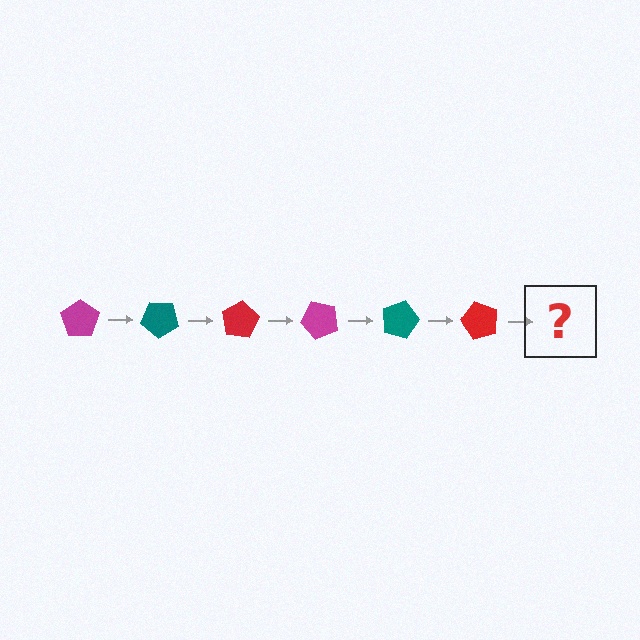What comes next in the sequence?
The next element should be a magenta pentagon, rotated 240 degrees from the start.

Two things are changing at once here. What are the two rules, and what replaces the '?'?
The two rules are that it rotates 40 degrees each step and the color cycles through magenta, teal, and red. The '?' should be a magenta pentagon, rotated 240 degrees from the start.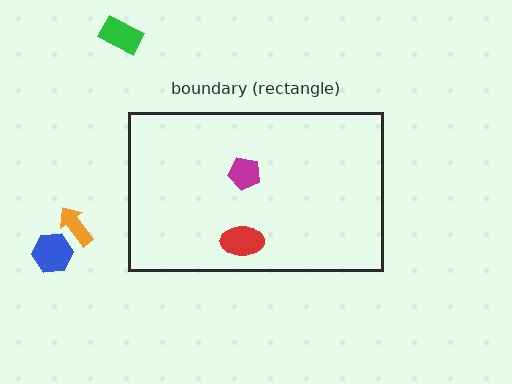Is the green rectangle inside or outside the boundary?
Outside.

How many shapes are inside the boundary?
2 inside, 3 outside.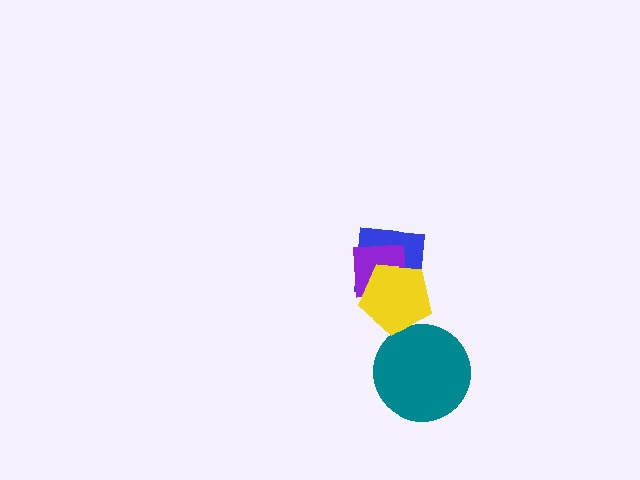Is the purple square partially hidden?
Yes, it is partially covered by another shape.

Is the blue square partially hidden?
Yes, it is partially covered by another shape.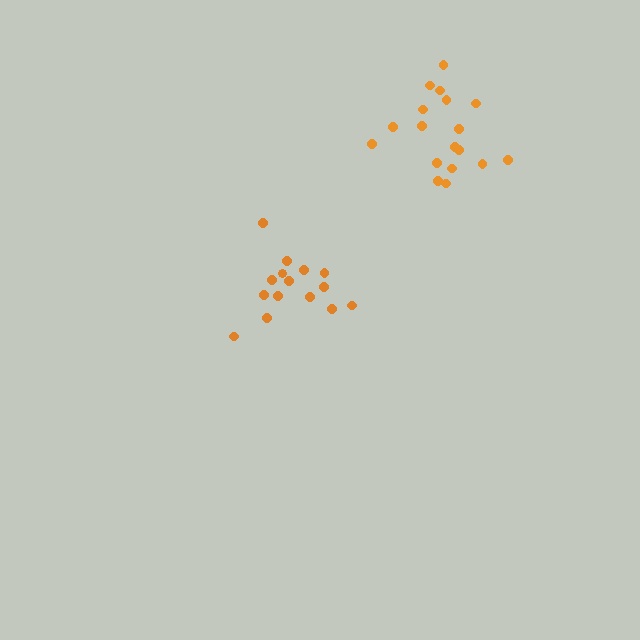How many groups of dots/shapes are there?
There are 2 groups.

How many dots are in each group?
Group 1: 18 dots, Group 2: 15 dots (33 total).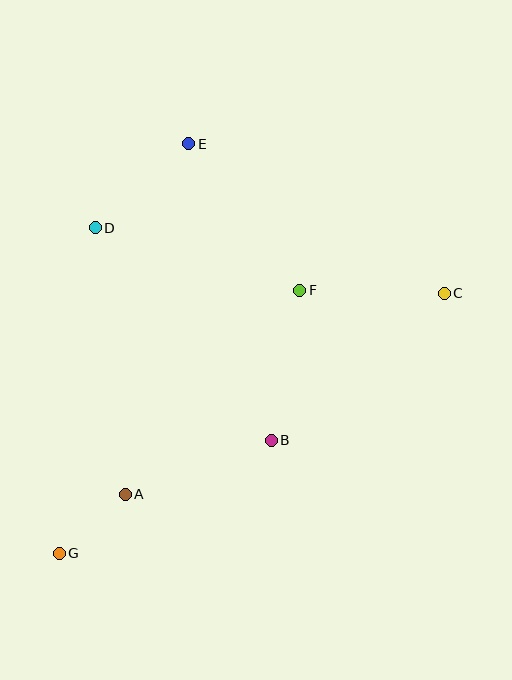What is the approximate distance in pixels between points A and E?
The distance between A and E is approximately 356 pixels.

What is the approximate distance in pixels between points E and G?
The distance between E and G is approximately 430 pixels.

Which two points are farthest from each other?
Points C and G are farthest from each other.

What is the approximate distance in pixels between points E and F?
The distance between E and F is approximately 184 pixels.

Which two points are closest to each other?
Points A and G are closest to each other.